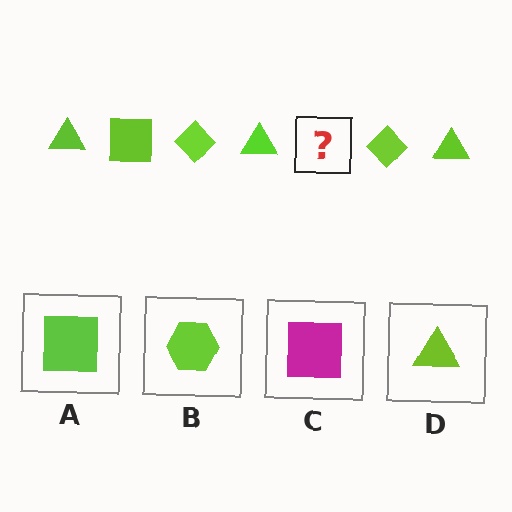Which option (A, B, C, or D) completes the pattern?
A.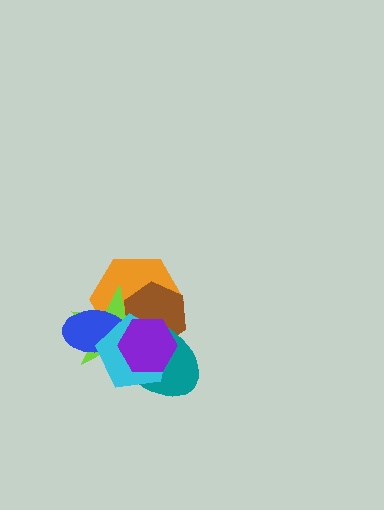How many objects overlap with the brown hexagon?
5 objects overlap with the brown hexagon.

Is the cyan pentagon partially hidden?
Yes, it is partially covered by another shape.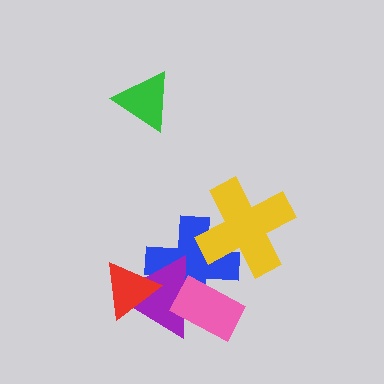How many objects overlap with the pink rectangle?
2 objects overlap with the pink rectangle.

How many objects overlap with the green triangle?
0 objects overlap with the green triangle.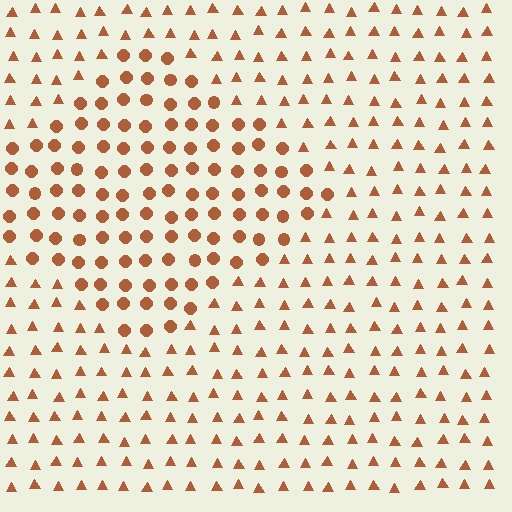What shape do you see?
I see a diamond.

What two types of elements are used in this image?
The image uses circles inside the diamond region and triangles outside it.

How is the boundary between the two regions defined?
The boundary is defined by a change in element shape: circles inside vs. triangles outside. All elements share the same color and spacing.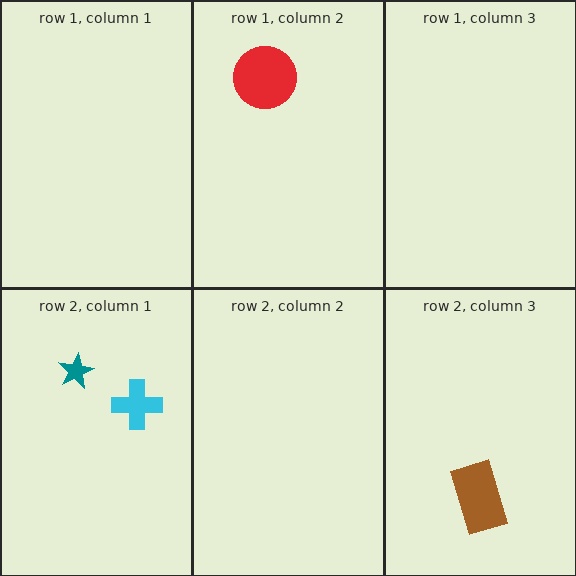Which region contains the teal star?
The row 2, column 1 region.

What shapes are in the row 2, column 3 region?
The brown rectangle.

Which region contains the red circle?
The row 1, column 2 region.